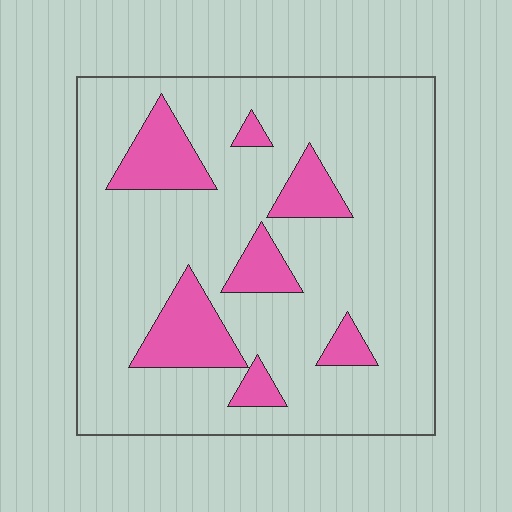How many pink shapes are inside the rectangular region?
7.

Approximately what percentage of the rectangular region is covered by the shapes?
Approximately 15%.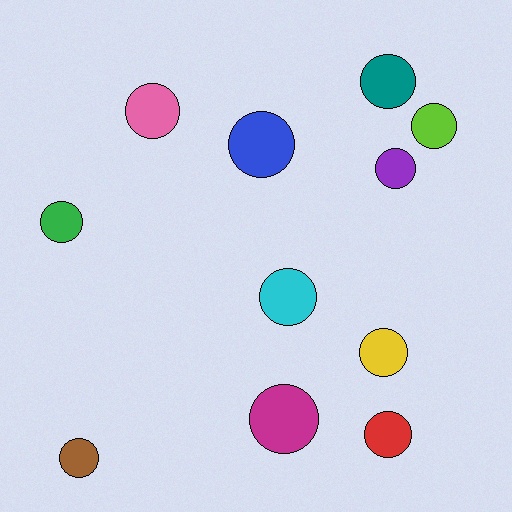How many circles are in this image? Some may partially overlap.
There are 11 circles.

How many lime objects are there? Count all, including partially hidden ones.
There is 1 lime object.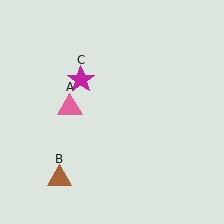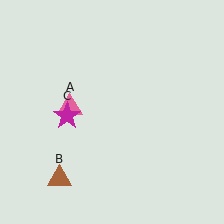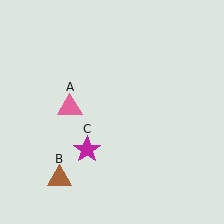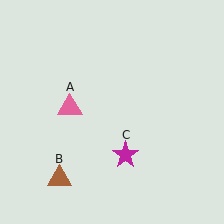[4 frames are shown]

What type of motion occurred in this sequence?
The magenta star (object C) rotated counterclockwise around the center of the scene.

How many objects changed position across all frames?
1 object changed position: magenta star (object C).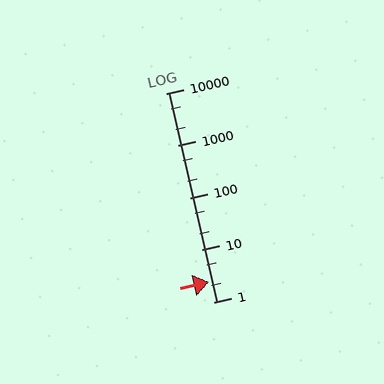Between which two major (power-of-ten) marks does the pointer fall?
The pointer is between 1 and 10.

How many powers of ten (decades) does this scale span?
The scale spans 4 decades, from 1 to 10000.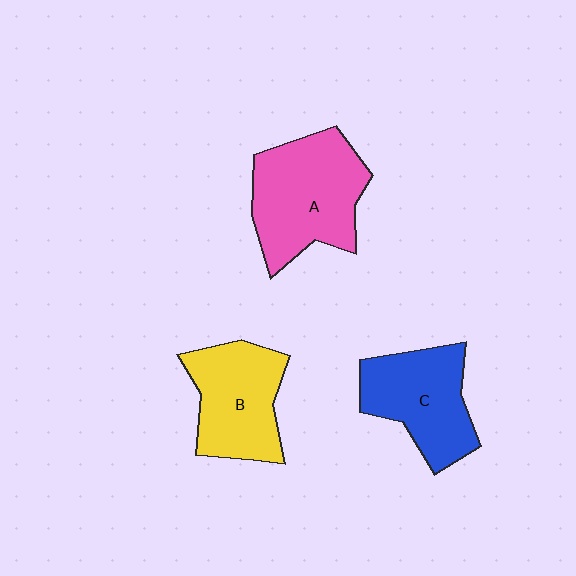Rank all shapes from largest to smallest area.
From largest to smallest: A (pink), B (yellow), C (blue).